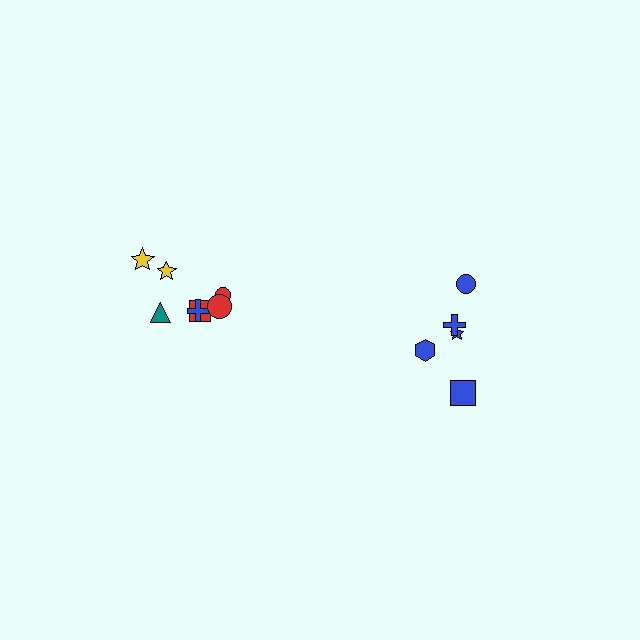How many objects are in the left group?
There are 7 objects.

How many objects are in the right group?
There are 5 objects.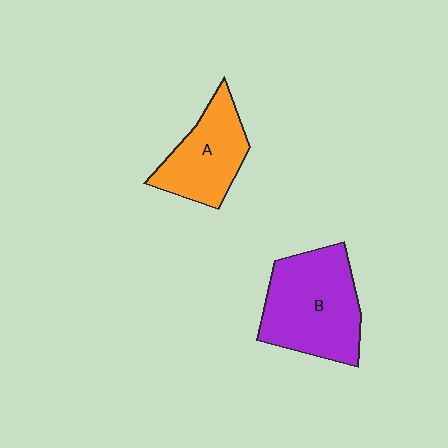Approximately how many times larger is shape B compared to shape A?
Approximately 1.4 times.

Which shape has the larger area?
Shape B (purple).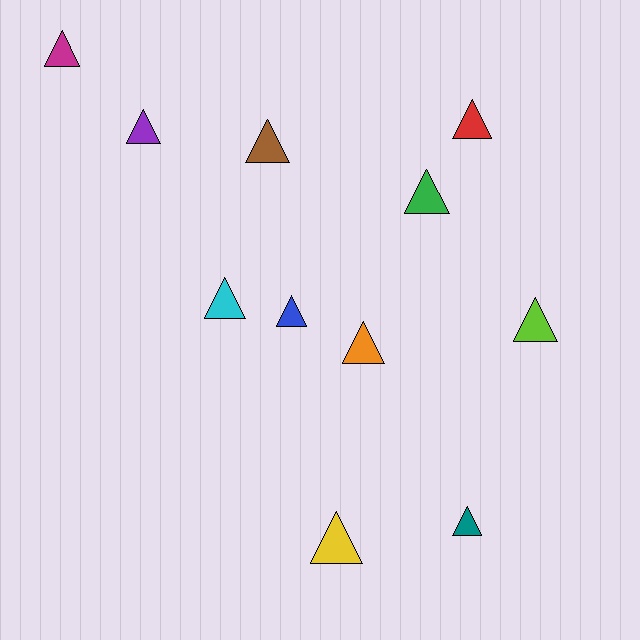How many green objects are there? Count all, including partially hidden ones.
There is 1 green object.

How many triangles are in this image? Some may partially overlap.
There are 11 triangles.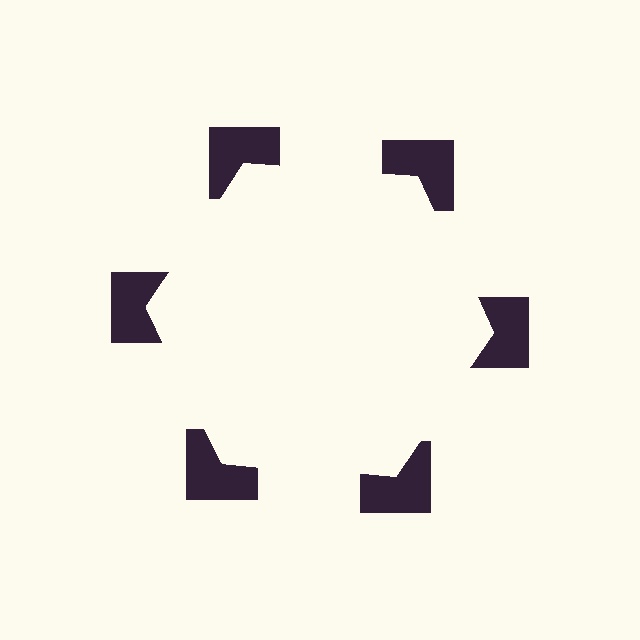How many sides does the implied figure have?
6 sides.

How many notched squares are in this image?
There are 6 — one at each vertex of the illusory hexagon.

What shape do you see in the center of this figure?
An illusory hexagon — its edges are inferred from the aligned wedge cuts in the notched squares, not physically drawn.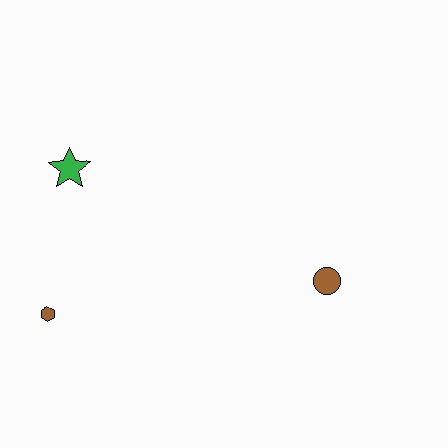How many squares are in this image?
There are no squares.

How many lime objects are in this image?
There are no lime objects.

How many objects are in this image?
There are 3 objects.